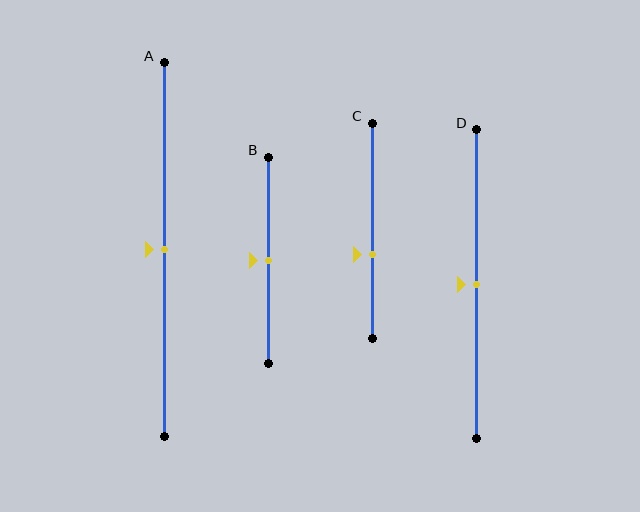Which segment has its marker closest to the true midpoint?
Segment A has its marker closest to the true midpoint.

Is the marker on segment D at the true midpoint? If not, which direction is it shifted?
Yes, the marker on segment D is at the true midpoint.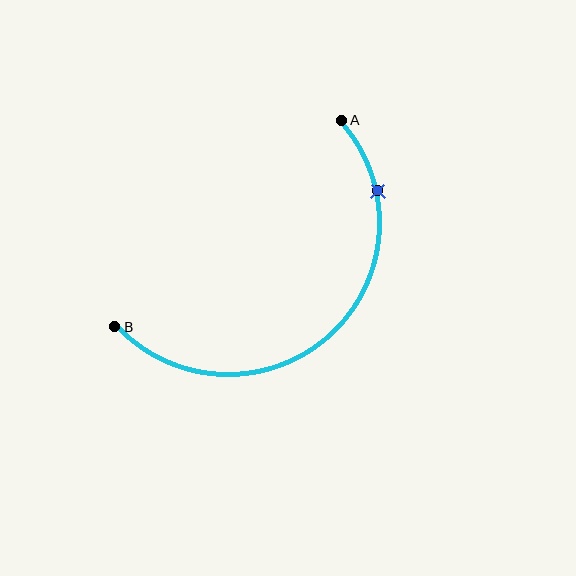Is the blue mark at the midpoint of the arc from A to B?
No. The blue mark lies on the arc but is closer to endpoint A. The arc midpoint would be at the point on the curve equidistant along the arc from both A and B.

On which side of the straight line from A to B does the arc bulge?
The arc bulges below and to the right of the straight line connecting A and B.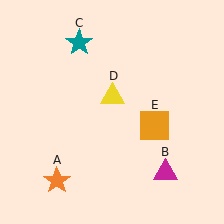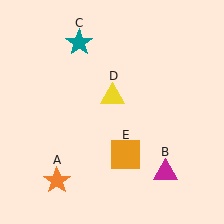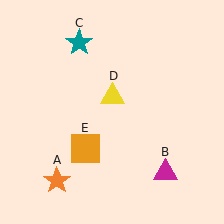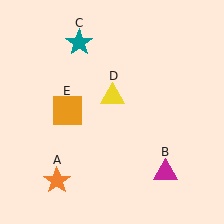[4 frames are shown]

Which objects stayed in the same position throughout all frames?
Orange star (object A) and magenta triangle (object B) and teal star (object C) and yellow triangle (object D) remained stationary.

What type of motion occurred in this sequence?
The orange square (object E) rotated clockwise around the center of the scene.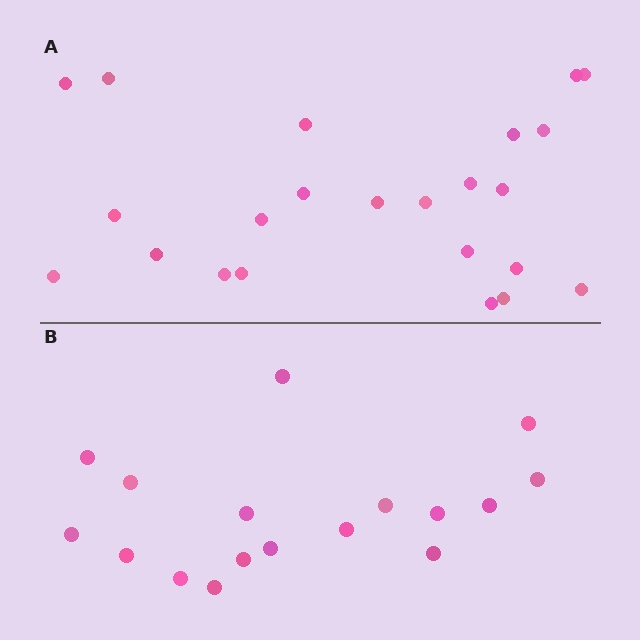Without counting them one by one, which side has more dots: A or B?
Region A (the top region) has more dots.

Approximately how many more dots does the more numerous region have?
Region A has about 6 more dots than region B.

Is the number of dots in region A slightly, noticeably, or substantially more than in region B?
Region A has noticeably more, but not dramatically so. The ratio is roughly 1.4 to 1.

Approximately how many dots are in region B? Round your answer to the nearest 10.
About 20 dots. (The exact count is 17, which rounds to 20.)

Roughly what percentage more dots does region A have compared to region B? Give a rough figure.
About 35% more.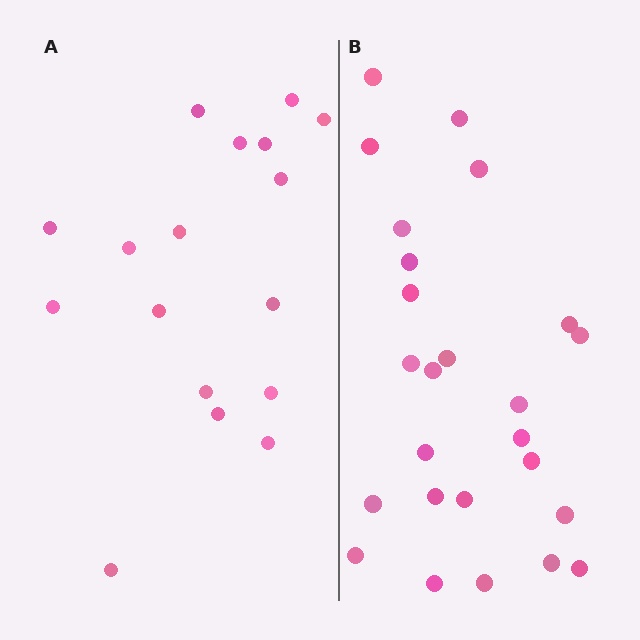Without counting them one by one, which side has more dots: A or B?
Region B (the right region) has more dots.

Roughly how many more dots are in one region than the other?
Region B has roughly 8 or so more dots than region A.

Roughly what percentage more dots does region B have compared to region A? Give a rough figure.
About 45% more.